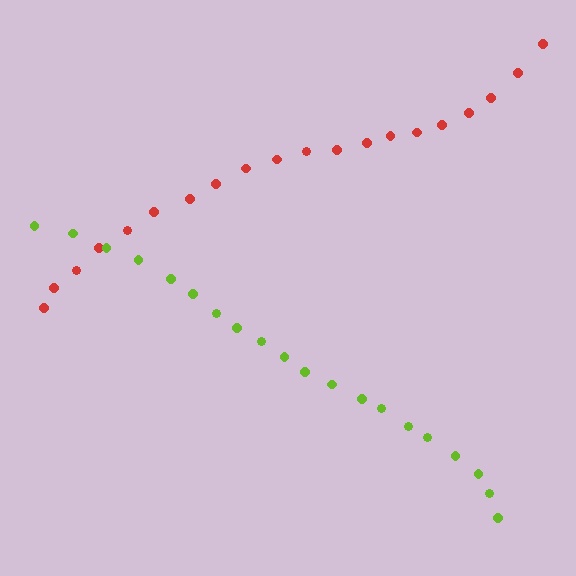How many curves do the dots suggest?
There are 2 distinct paths.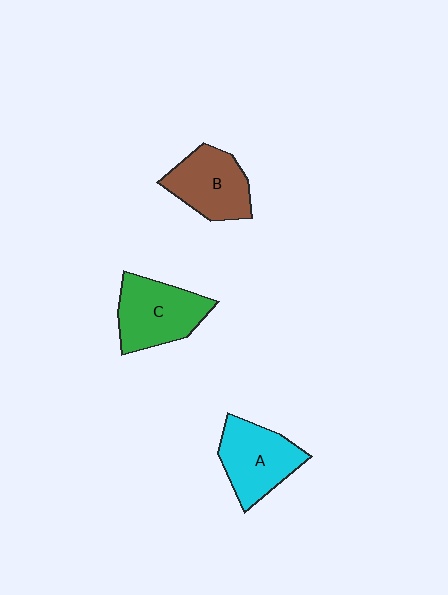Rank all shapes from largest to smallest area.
From largest to smallest: C (green), A (cyan), B (brown).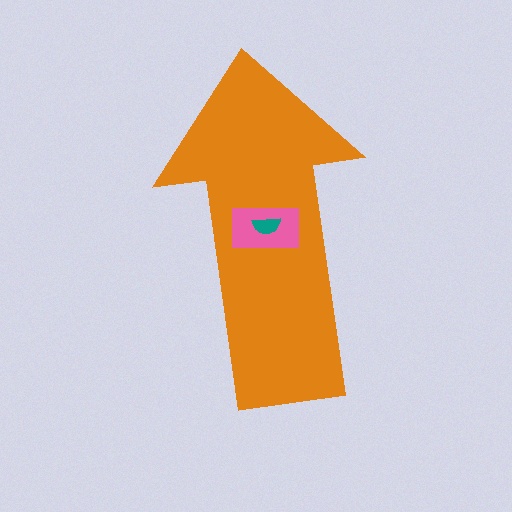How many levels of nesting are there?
3.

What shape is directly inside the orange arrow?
The pink rectangle.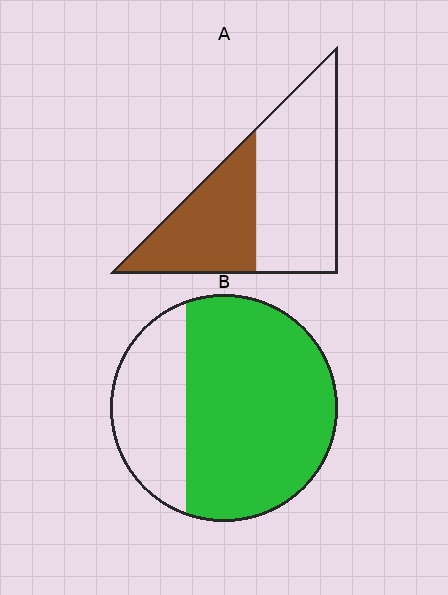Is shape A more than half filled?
No.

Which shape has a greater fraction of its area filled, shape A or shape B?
Shape B.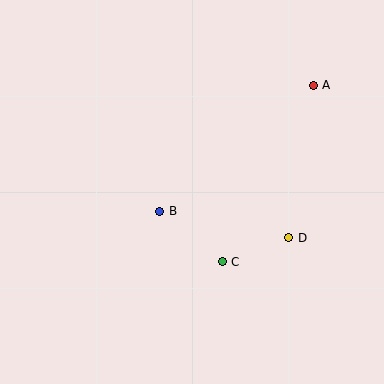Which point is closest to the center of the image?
Point B at (160, 211) is closest to the center.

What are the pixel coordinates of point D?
Point D is at (289, 238).